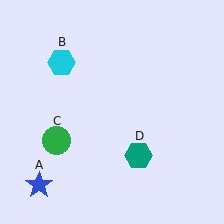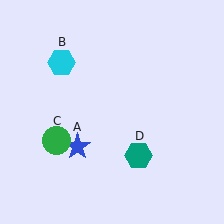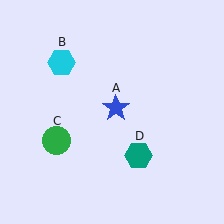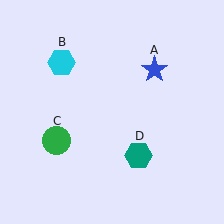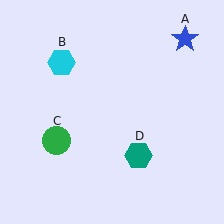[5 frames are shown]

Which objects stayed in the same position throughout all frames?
Cyan hexagon (object B) and green circle (object C) and teal hexagon (object D) remained stationary.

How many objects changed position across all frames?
1 object changed position: blue star (object A).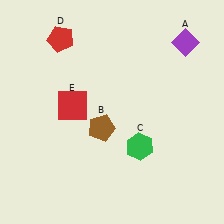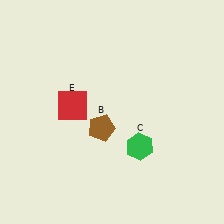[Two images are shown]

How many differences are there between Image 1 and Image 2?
There are 2 differences between the two images.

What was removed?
The purple diamond (A), the red pentagon (D) were removed in Image 2.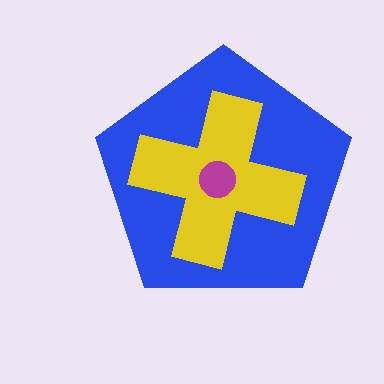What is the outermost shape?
The blue pentagon.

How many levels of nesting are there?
3.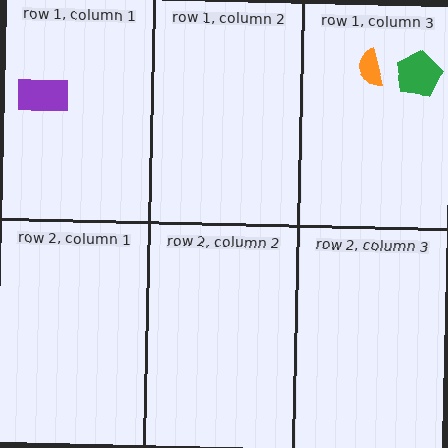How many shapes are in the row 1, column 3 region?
2.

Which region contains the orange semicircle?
The row 1, column 3 region.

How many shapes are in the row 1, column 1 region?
1.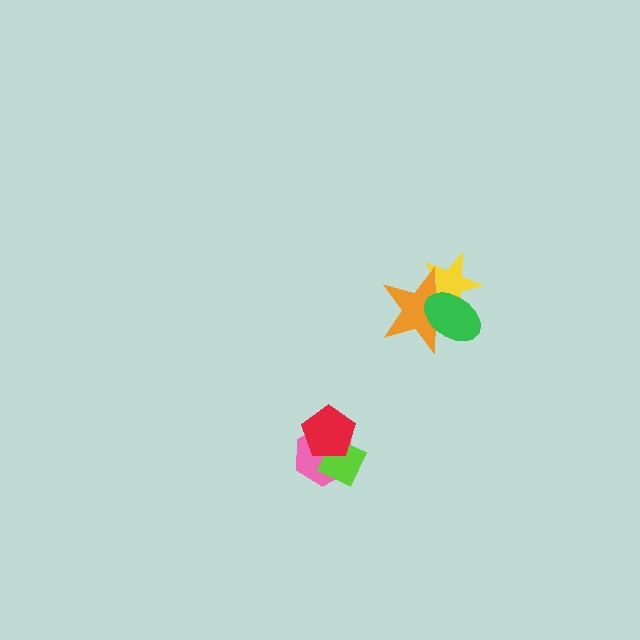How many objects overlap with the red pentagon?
2 objects overlap with the red pentagon.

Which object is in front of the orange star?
The green ellipse is in front of the orange star.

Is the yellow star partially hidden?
Yes, it is partially covered by another shape.